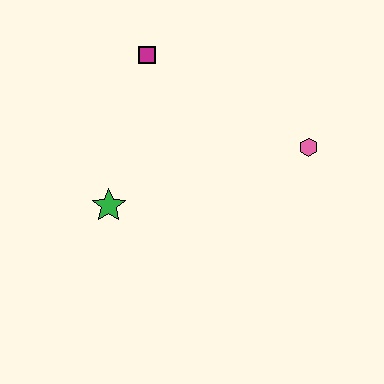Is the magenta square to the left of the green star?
No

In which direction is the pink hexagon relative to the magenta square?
The pink hexagon is to the right of the magenta square.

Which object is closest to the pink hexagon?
The magenta square is closest to the pink hexagon.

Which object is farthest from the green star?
The pink hexagon is farthest from the green star.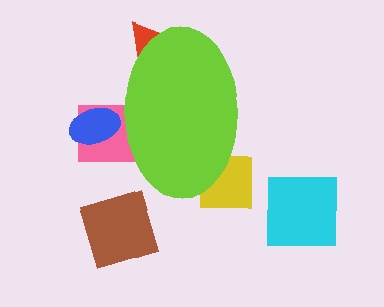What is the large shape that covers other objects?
A lime ellipse.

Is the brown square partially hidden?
No, the brown square is fully visible.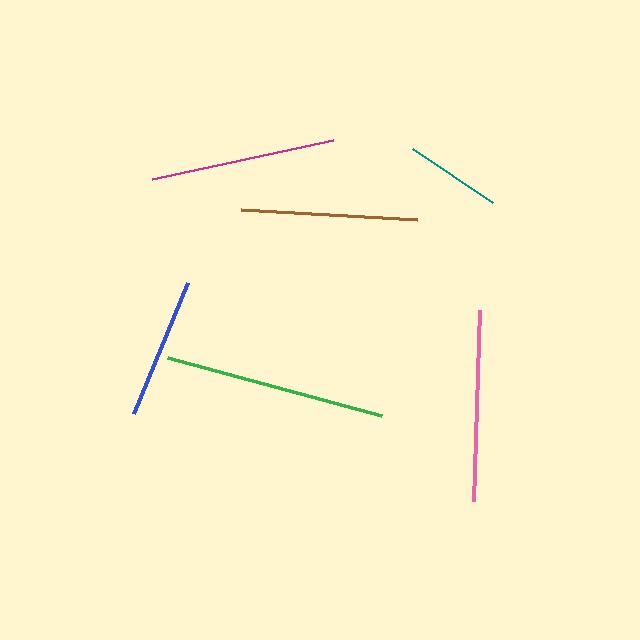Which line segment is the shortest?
The teal line is the shortest at approximately 97 pixels.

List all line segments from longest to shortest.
From longest to shortest: green, pink, magenta, brown, blue, teal.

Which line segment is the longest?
The green line is the longest at approximately 223 pixels.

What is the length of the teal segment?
The teal segment is approximately 97 pixels long.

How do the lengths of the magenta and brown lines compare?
The magenta and brown lines are approximately the same length.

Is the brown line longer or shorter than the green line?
The green line is longer than the brown line.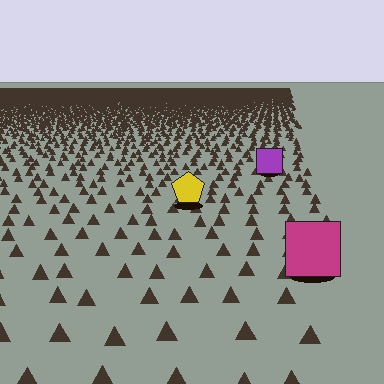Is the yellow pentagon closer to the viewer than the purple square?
Yes. The yellow pentagon is closer — you can tell from the texture gradient: the ground texture is coarser near it.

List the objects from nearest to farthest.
From nearest to farthest: the magenta square, the yellow pentagon, the purple square.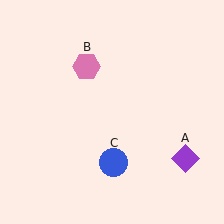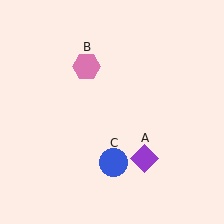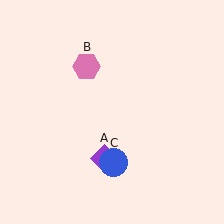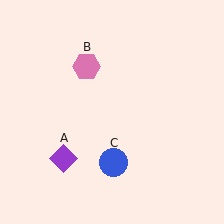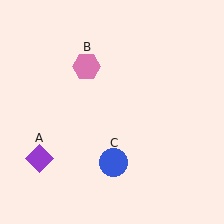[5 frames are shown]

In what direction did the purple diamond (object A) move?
The purple diamond (object A) moved left.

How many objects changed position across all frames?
1 object changed position: purple diamond (object A).